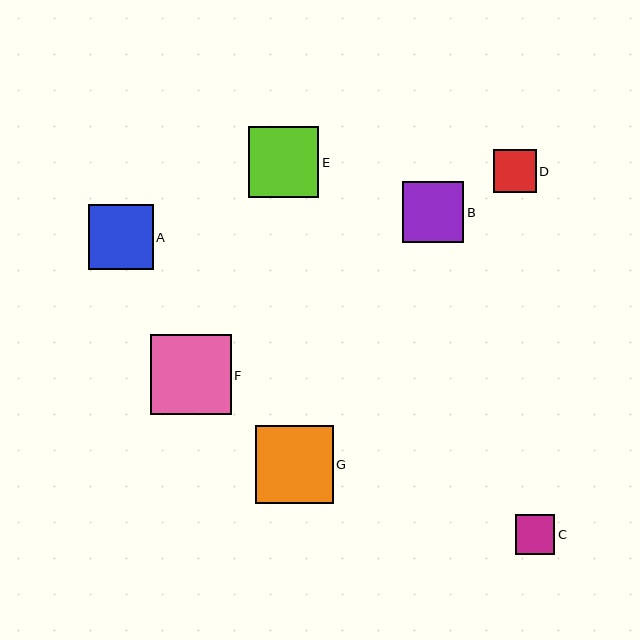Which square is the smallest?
Square C is the smallest with a size of approximately 39 pixels.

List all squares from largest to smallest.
From largest to smallest: F, G, E, A, B, D, C.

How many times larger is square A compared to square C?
Square A is approximately 1.6 times the size of square C.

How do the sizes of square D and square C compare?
Square D and square C are approximately the same size.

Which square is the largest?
Square F is the largest with a size of approximately 81 pixels.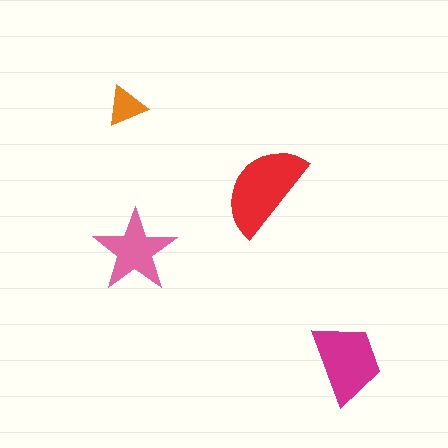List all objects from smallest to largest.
The orange triangle, the pink star, the magenta trapezoid, the red semicircle.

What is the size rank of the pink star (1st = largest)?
3rd.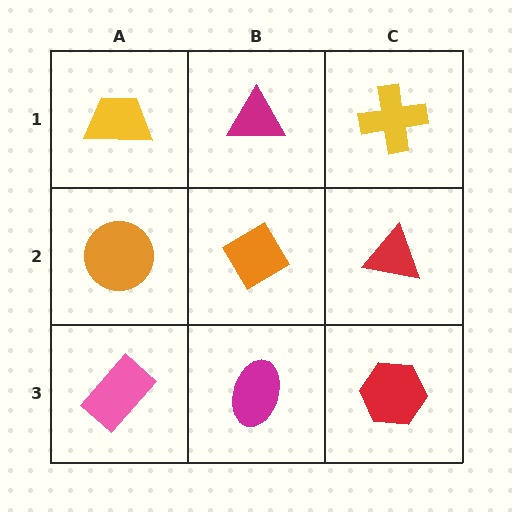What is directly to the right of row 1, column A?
A magenta triangle.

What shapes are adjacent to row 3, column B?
An orange diamond (row 2, column B), a pink rectangle (row 3, column A), a red hexagon (row 3, column C).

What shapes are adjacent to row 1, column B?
An orange diamond (row 2, column B), a yellow trapezoid (row 1, column A), a yellow cross (row 1, column C).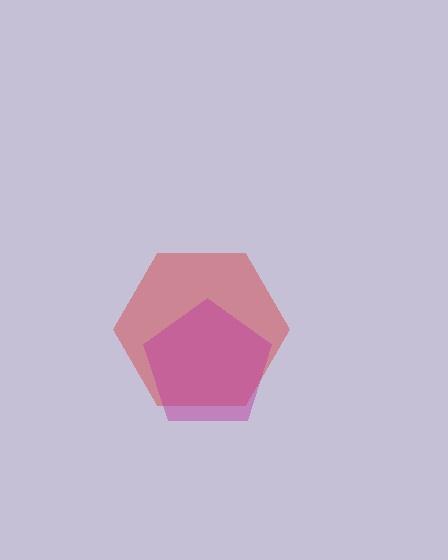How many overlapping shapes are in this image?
There are 2 overlapping shapes in the image.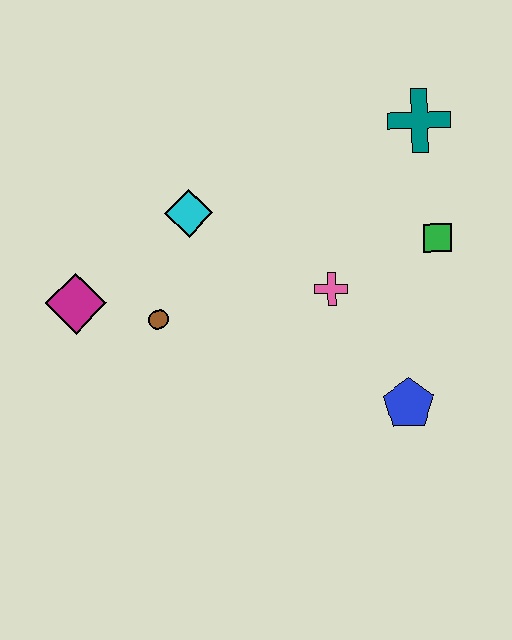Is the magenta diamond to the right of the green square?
No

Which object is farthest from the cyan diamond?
The blue pentagon is farthest from the cyan diamond.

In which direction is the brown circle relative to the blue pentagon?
The brown circle is to the left of the blue pentagon.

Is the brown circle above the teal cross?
No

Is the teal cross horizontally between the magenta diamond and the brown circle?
No